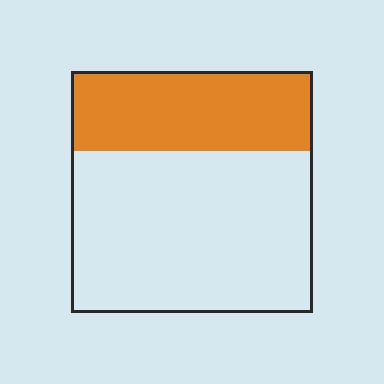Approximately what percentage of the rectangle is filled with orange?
Approximately 35%.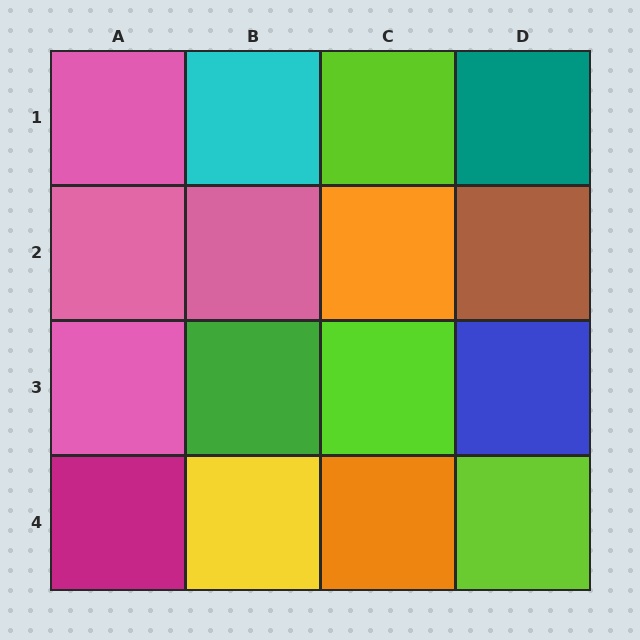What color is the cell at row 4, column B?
Yellow.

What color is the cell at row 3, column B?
Green.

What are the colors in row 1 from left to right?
Pink, cyan, lime, teal.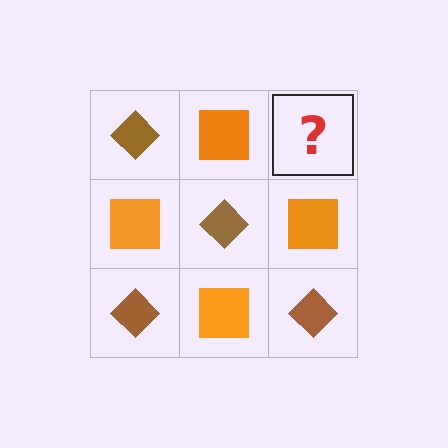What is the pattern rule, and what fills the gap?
The rule is that it alternates brown diamond and orange square in a checkerboard pattern. The gap should be filled with a brown diamond.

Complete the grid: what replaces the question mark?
The question mark should be replaced with a brown diamond.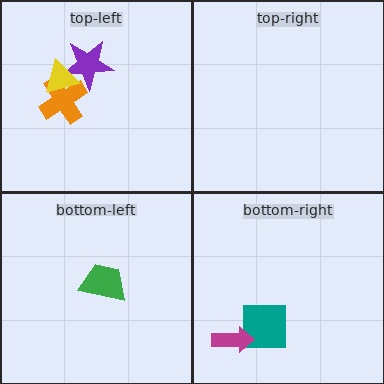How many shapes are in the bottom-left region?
1.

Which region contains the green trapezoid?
The bottom-left region.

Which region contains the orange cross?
The top-left region.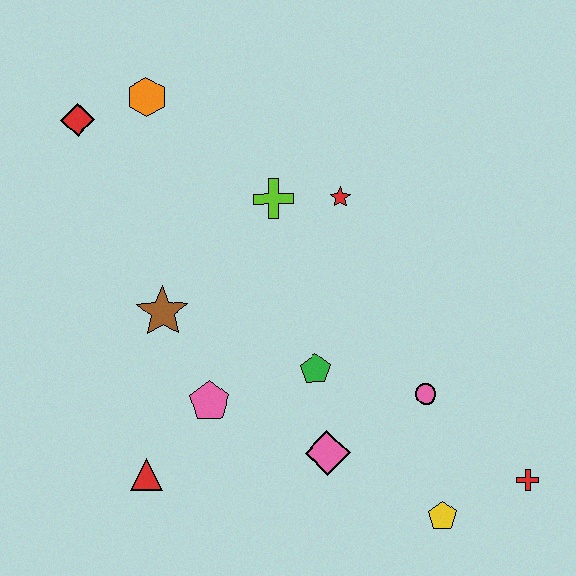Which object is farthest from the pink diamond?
The red diamond is farthest from the pink diamond.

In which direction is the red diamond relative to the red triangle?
The red diamond is above the red triangle.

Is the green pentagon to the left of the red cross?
Yes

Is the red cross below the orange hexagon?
Yes